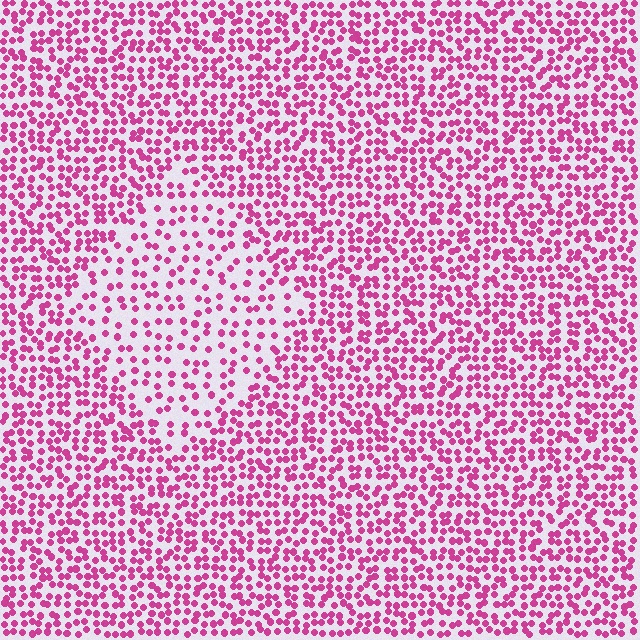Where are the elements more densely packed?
The elements are more densely packed outside the diamond boundary.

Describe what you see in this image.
The image contains small magenta elements arranged at two different densities. A diamond-shaped region is visible where the elements are less densely packed than the surrounding area.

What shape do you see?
I see a diamond.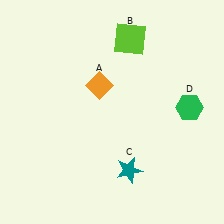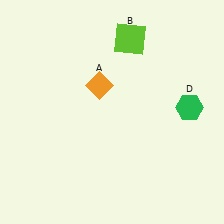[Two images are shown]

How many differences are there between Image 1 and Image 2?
There is 1 difference between the two images.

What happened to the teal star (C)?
The teal star (C) was removed in Image 2. It was in the bottom-right area of Image 1.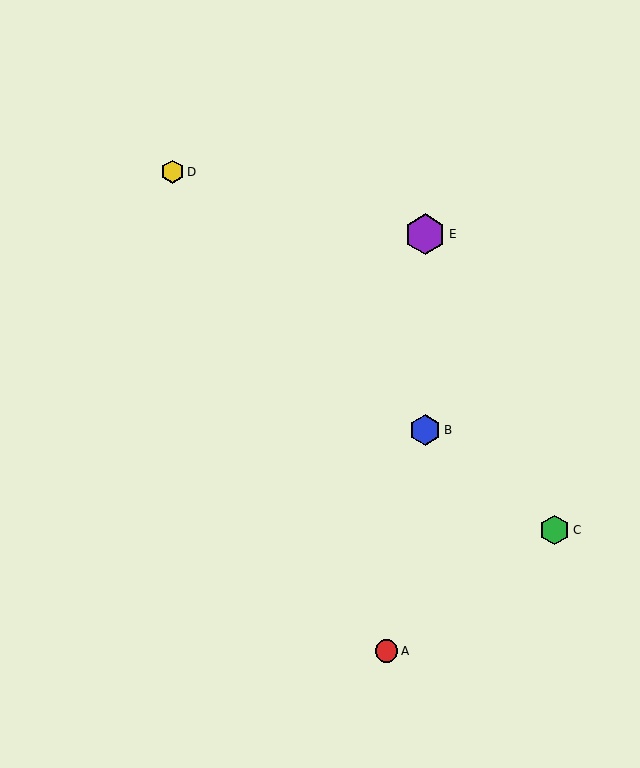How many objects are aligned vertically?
2 objects (B, E) are aligned vertically.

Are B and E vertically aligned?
Yes, both are at x≈425.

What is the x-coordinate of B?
Object B is at x≈425.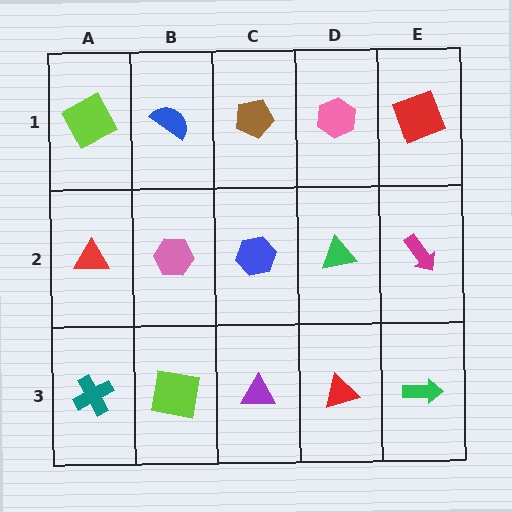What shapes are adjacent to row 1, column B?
A pink hexagon (row 2, column B), a lime square (row 1, column A), a brown pentagon (row 1, column C).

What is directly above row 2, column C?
A brown pentagon.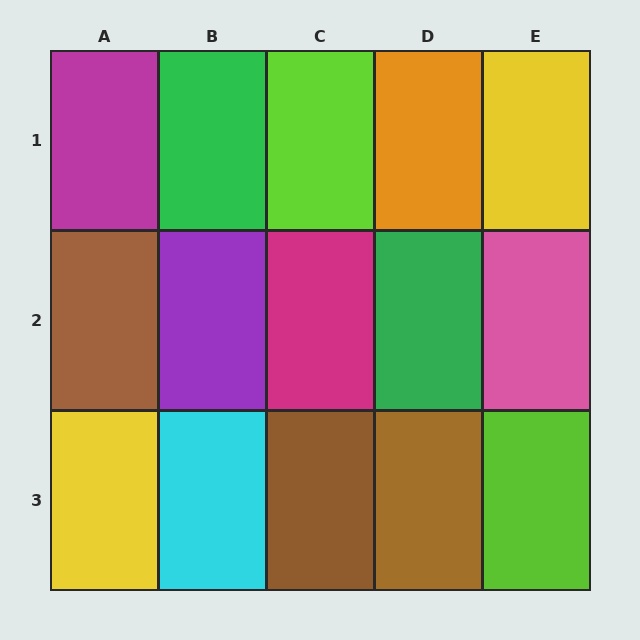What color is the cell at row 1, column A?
Magenta.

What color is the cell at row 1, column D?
Orange.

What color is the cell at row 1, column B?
Green.